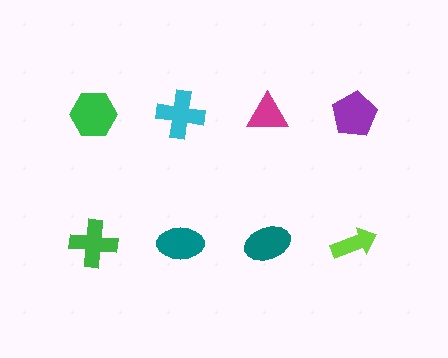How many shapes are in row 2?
4 shapes.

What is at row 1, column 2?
A cyan cross.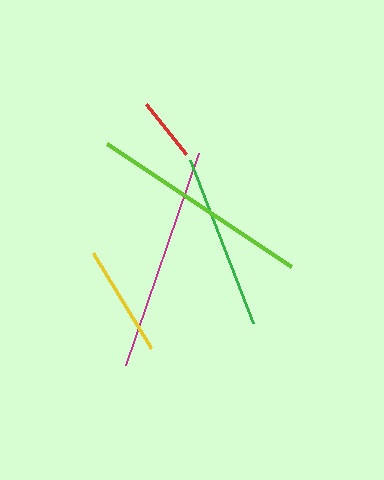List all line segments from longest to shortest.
From longest to shortest: magenta, lime, green, yellow, red.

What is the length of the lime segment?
The lime segment is approximately 221 pixels long.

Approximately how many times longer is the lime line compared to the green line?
The lime line is approximately 1.3 times the length of the green line.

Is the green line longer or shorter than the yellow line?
The green line is longer than the yellow line.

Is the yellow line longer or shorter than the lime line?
The lime line is longer than the yellow line.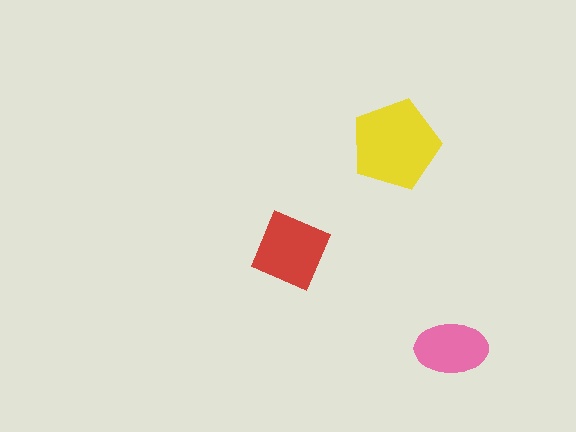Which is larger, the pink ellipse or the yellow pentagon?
The yellow pentagon.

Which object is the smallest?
The pink ellipse.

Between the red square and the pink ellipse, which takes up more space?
The red square.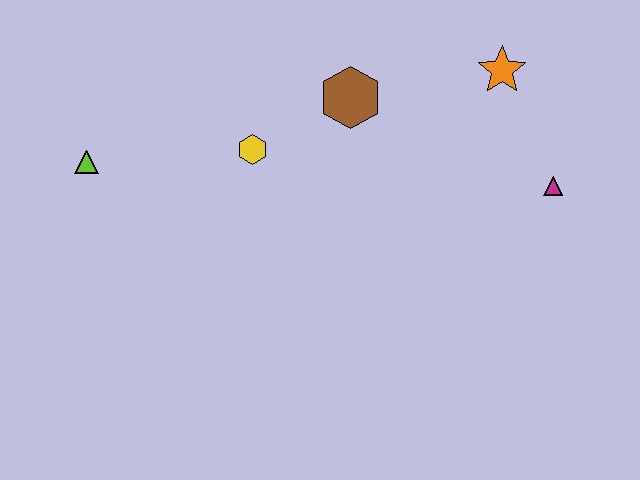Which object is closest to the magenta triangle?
The orange star is closest to the magenta triangle.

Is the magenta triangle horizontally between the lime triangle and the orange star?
No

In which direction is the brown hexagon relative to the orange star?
The brown hexagon is to the left of the orange star.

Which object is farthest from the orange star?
The lime triangle is farthest from the orange star.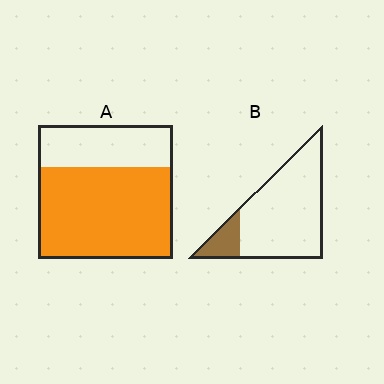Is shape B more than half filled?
No.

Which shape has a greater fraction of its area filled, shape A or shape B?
Shape A.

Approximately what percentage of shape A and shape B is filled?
A is approximately 70% and B is approximately 15%.